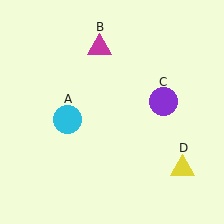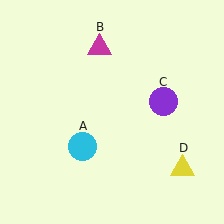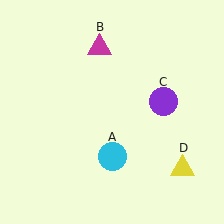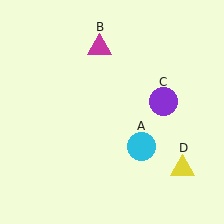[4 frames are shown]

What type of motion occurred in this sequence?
The cyan circle (object A) rotated counterclockwise around the center of the scene.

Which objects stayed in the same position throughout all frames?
Magenta triangle (object B) and purple circle (object C) and yellow triangle (object D) remained stationary.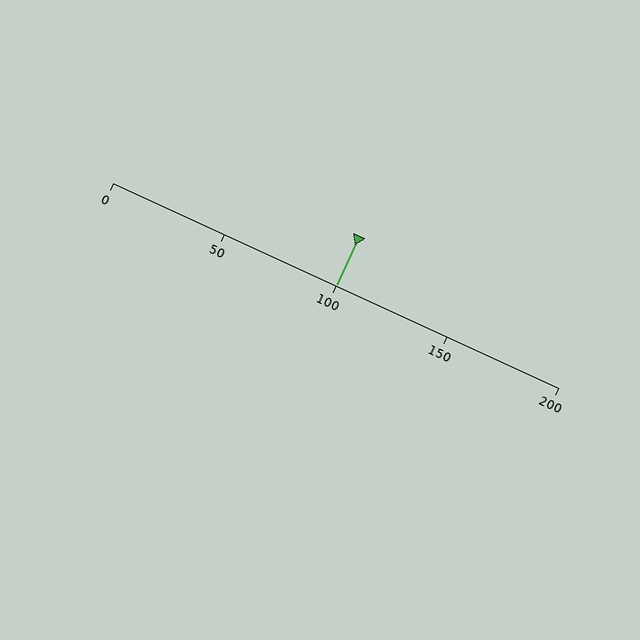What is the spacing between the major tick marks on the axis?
The major ticks are spaced 50 apart.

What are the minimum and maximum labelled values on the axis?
The axis runs from 0 to 200.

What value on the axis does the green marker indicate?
The marker indicates approximately 100.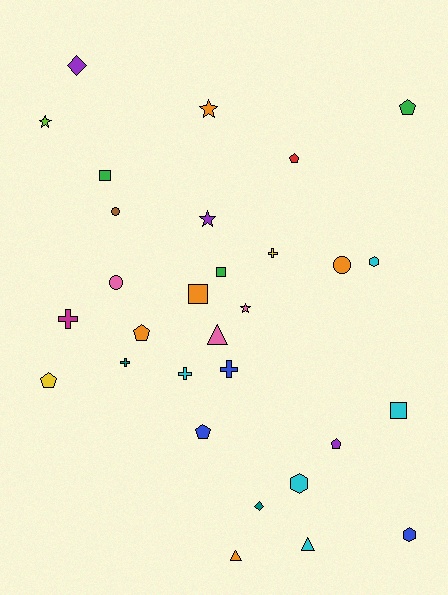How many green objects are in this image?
There are 3 green objects.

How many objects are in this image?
There are 30 objects.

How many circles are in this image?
There are 3 circles.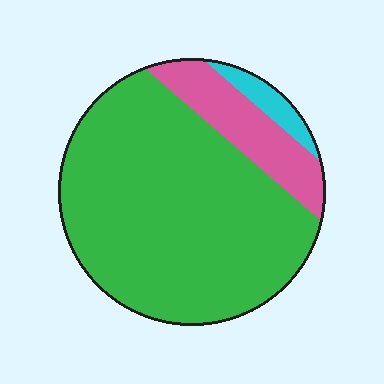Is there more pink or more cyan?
Pink.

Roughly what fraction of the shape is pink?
Pink takes up about one sixth (1/6) of the shape.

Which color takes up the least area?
Cyan, at roughly 5%.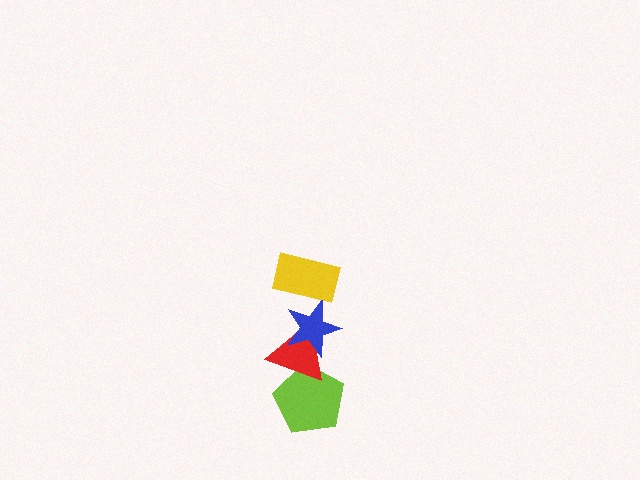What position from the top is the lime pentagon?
The lime pentagon is 4th from the top.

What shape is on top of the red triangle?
The blue star is on top of the red triangle.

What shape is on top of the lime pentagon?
The red triangle is on top of the lime pentagon.